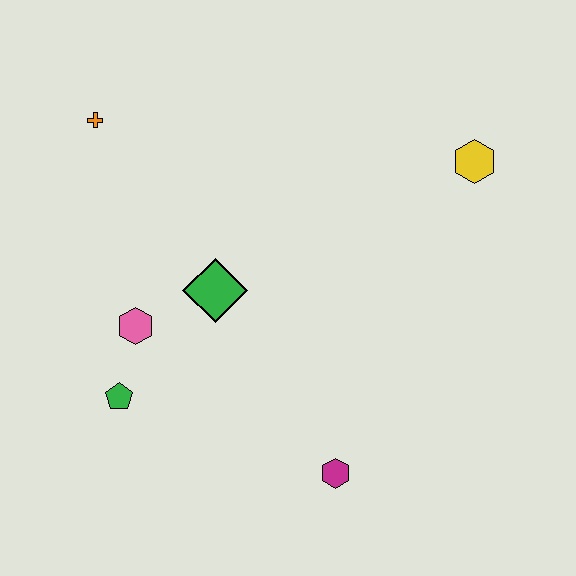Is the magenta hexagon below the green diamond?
Yes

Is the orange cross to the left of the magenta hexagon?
Yes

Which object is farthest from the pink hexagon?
The yellow hexagon is farthest from the pink hexagon.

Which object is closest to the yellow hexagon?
The green diamond is closest to the yellow hexagon.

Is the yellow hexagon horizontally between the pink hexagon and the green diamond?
No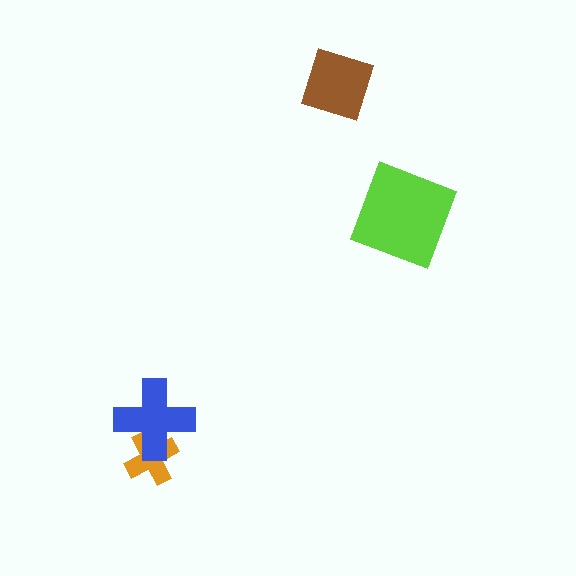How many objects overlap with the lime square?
0 objects overlap with the lime square.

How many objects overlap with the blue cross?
1 object overlaps with the blue cross.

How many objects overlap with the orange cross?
1 object overlaps with the orange cross.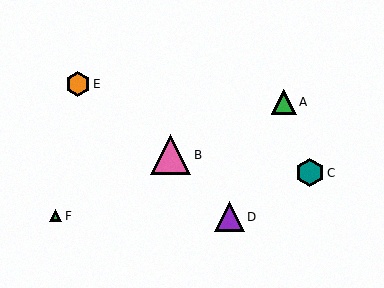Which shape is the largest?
The pink triangle (labeled B) is the largest.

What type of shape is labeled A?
Shape A is a green triangle.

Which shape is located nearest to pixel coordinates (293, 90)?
The green triangle (labeled A) at (284, 102) is nearest to that location.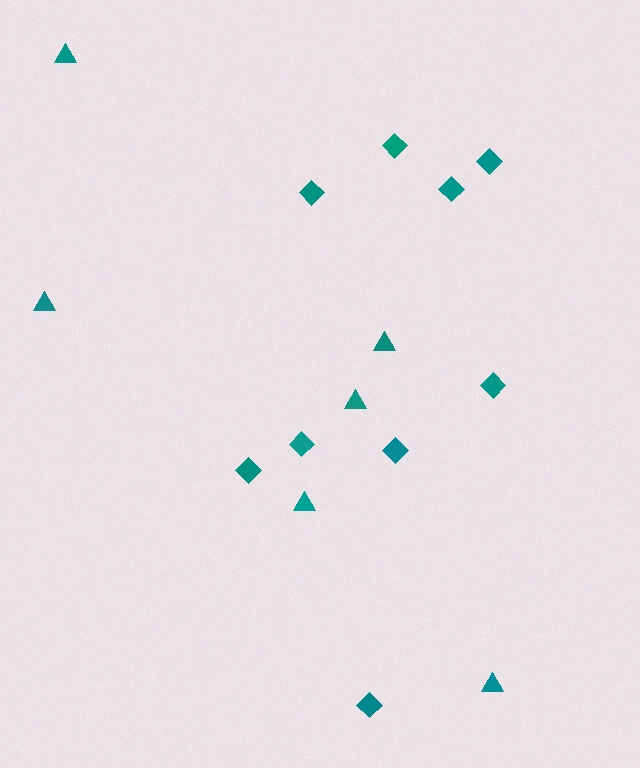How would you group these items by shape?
There are 2 groups: one group of diamonds (9) and one group of triangles (6).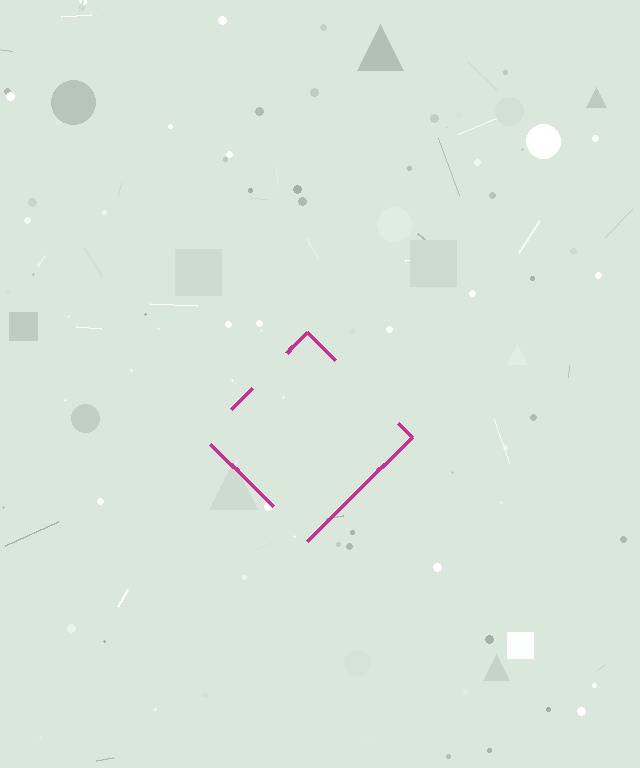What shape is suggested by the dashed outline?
The dashed outline suggests a diamond.